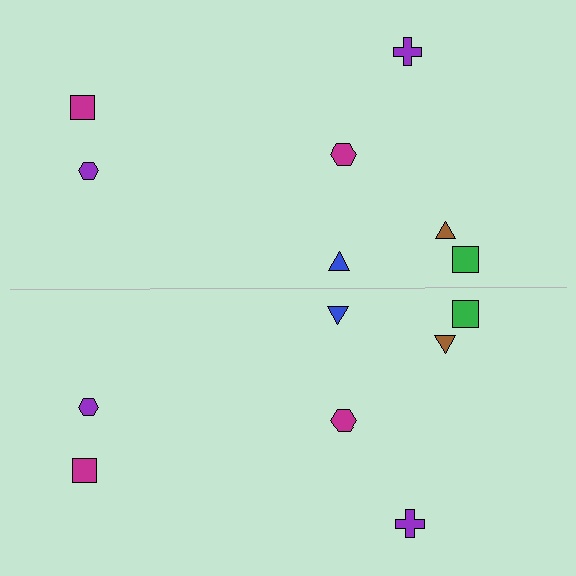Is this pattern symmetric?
Yes, this pattern has bilateral (reflection) symmetry.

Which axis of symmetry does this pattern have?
The pattern has a horizontal axis of symmetry running through the center of the image.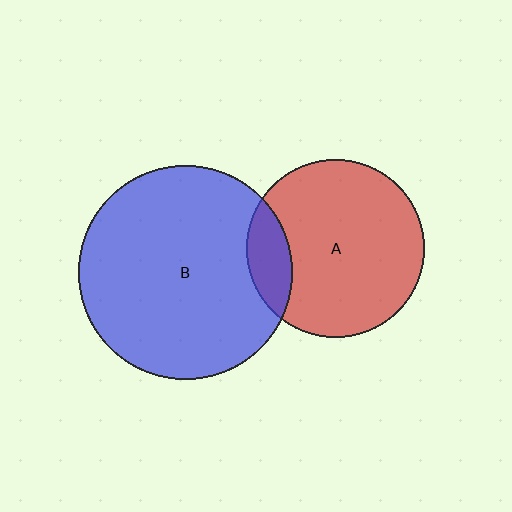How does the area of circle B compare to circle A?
Approximately 1.4 times.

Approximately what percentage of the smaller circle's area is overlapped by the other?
Approximately 15%.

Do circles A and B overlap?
Yes.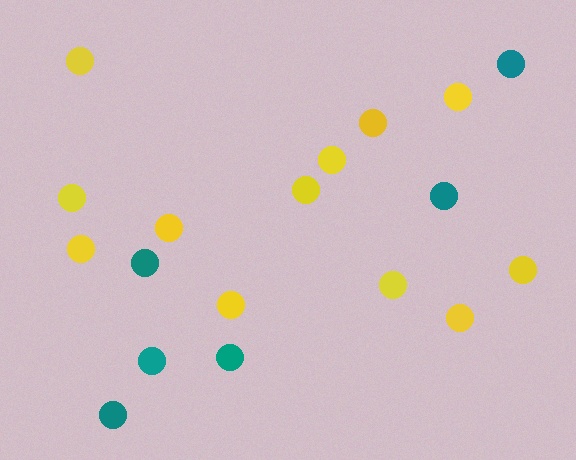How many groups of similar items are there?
There are 2 groups: one group of teal circles (6) and one group of yellow circles (12).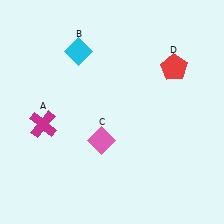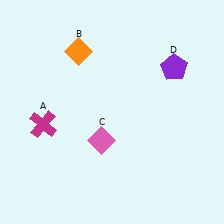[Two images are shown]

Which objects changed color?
B changed from cyan to orange. D changed from red to purple.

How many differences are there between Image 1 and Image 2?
There are 2 differences between the two images.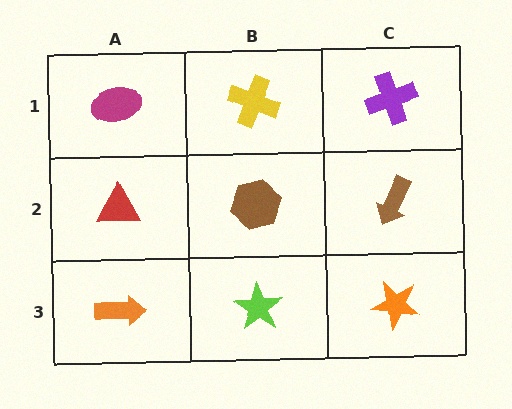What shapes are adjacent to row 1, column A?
A red triangle (row 2, column A), a yellow cross (row 1, column B).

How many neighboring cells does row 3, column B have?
3.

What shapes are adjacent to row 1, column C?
A brown arrow (row 2, column C), a yellow cross (row 1, column B).